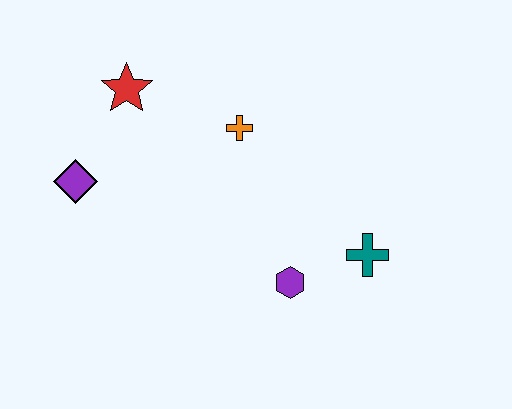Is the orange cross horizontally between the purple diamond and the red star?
No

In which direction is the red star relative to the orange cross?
The red star is to the left of the orange cross.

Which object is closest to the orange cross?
The red star is closest to the orange cross.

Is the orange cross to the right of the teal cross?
No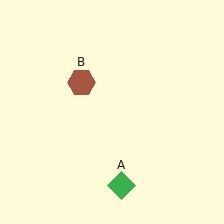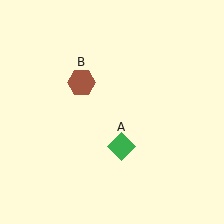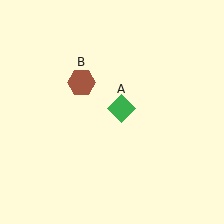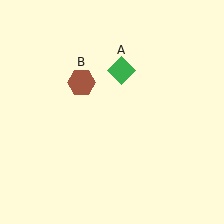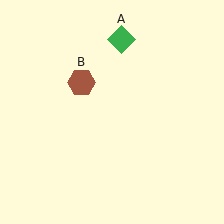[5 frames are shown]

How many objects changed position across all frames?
1 object changed position: green diamond (object A).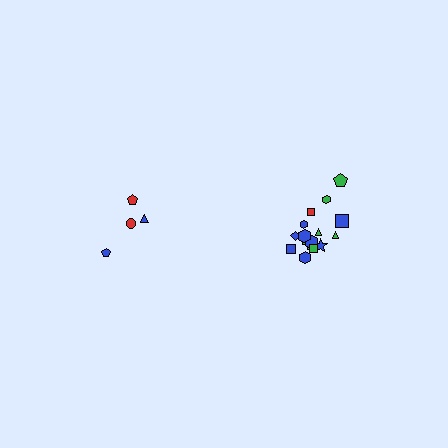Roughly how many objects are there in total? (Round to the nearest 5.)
Roughly 20 objects in total.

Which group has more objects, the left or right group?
The right group.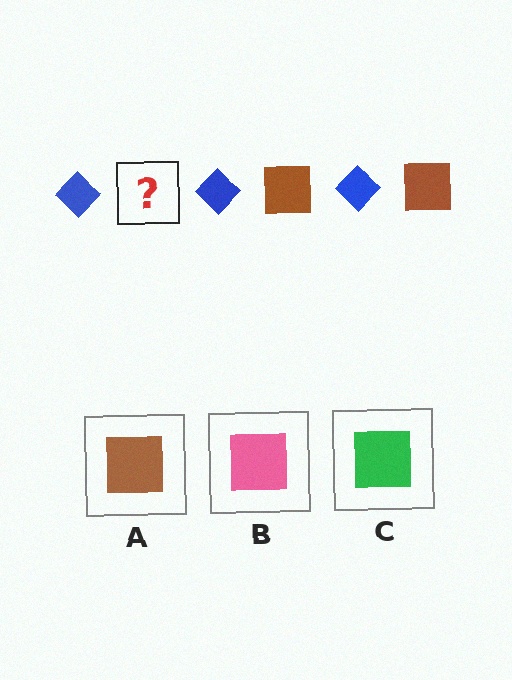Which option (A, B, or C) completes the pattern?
A.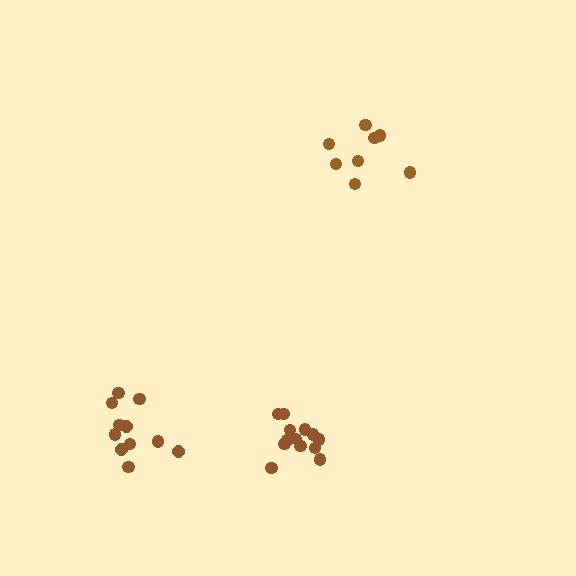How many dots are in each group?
Group 1: 13 dots, Group 2: 8 dots, Group 3: 11 dots (32 total).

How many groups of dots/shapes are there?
There are 3 groups.